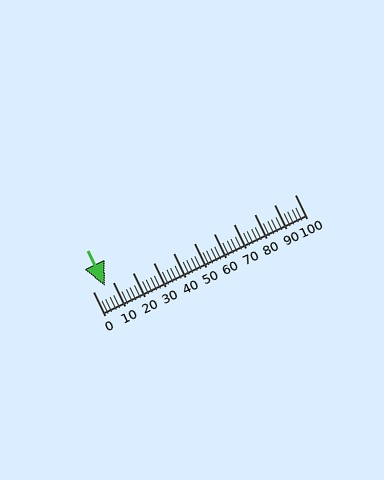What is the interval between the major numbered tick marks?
The major tick marks are spaced 10 units apart.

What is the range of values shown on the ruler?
The ruler shows values from 0 to 100.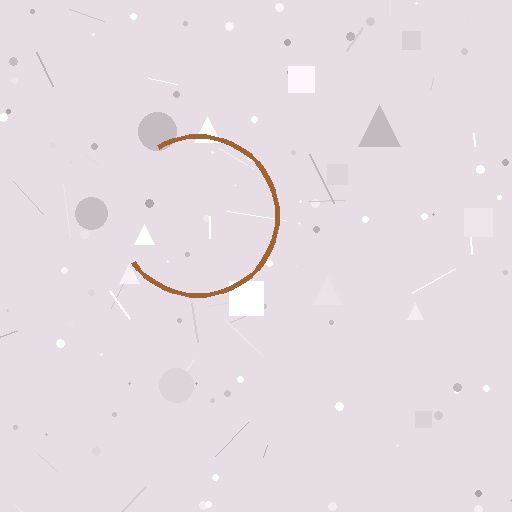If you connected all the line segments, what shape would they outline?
They would outline a circle.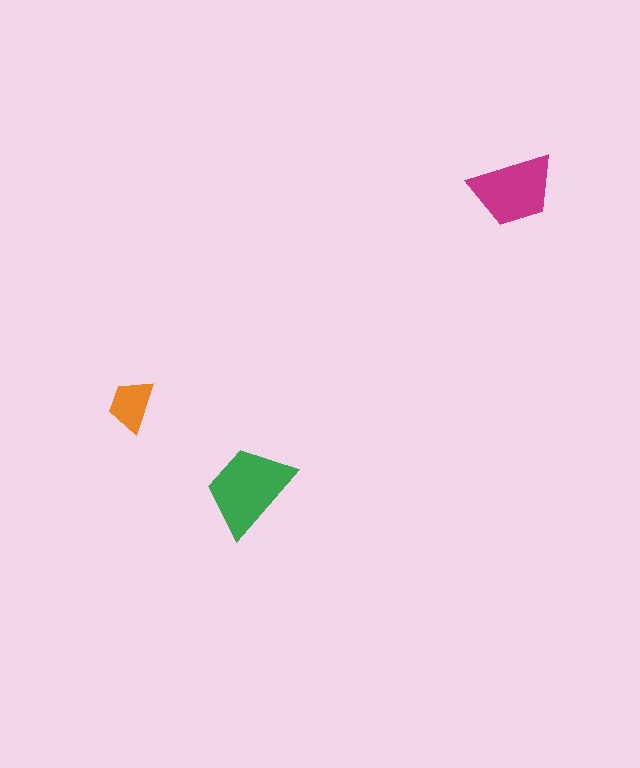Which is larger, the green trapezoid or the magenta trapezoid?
The green one.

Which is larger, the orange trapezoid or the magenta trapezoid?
The magenta one.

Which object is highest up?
The magenta trapezoid is topmost.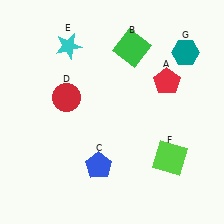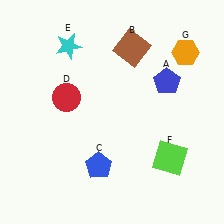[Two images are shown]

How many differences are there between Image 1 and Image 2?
There are 3 differences between the two images.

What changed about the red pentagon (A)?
In Image 1, A is red. In Image 2, it changed to blue.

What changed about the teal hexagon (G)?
In Image 1, G is teal. In Image 2, it changed to orange.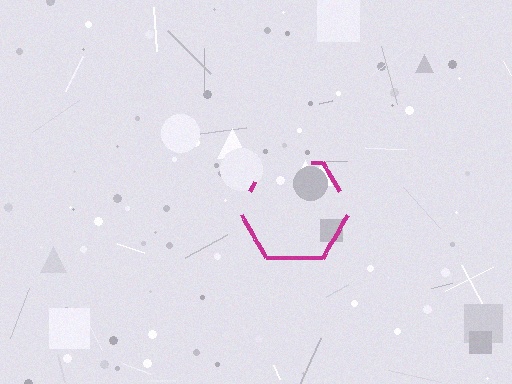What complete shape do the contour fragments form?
The contour fragments form a hexagon.